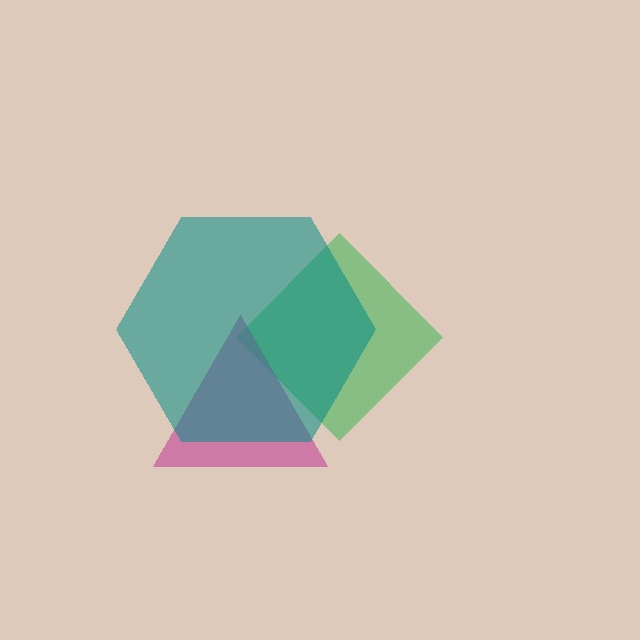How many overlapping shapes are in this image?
There are 3 overlapping shapes in the image.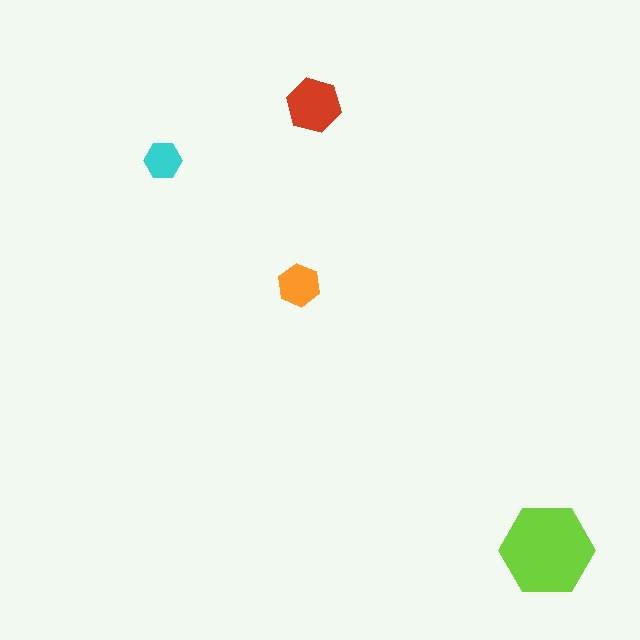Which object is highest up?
The red hexagon is topmost.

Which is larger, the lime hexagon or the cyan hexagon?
The lime one.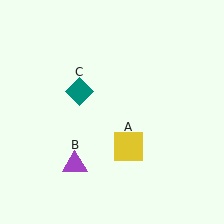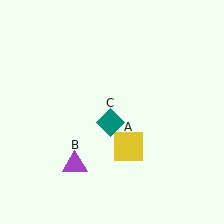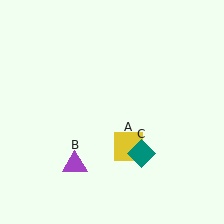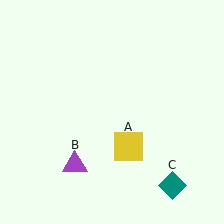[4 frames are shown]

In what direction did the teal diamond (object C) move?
The teal diamond (object C) moved down and to the right.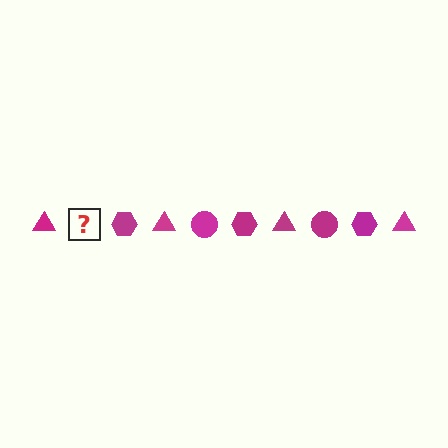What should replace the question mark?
The question mark should be replaced with a magenta circle.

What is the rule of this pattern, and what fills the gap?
The rule is that the pattern cycles through triangle, circle, hexagon shapes in magenta. The gap should be filled with a magenta circle.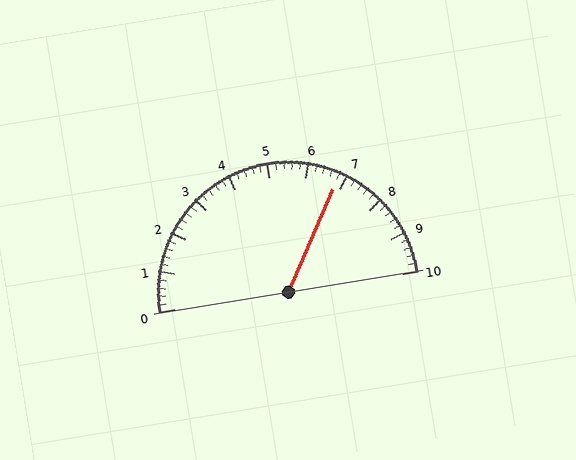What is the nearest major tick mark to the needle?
The nearest major tick mark is 7.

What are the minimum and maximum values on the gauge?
The gauge ranges from 0 to 10.